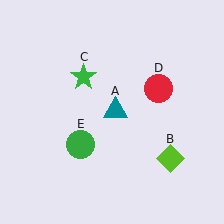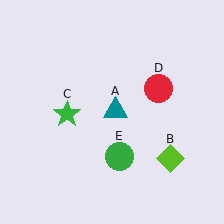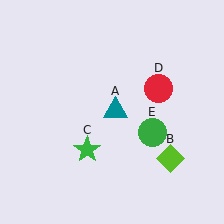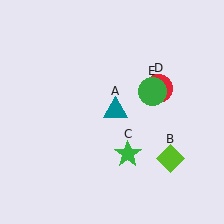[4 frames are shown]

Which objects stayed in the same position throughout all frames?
Teal triangle (object A) and lime diamond (object B) and red circle (object D) remained stationary.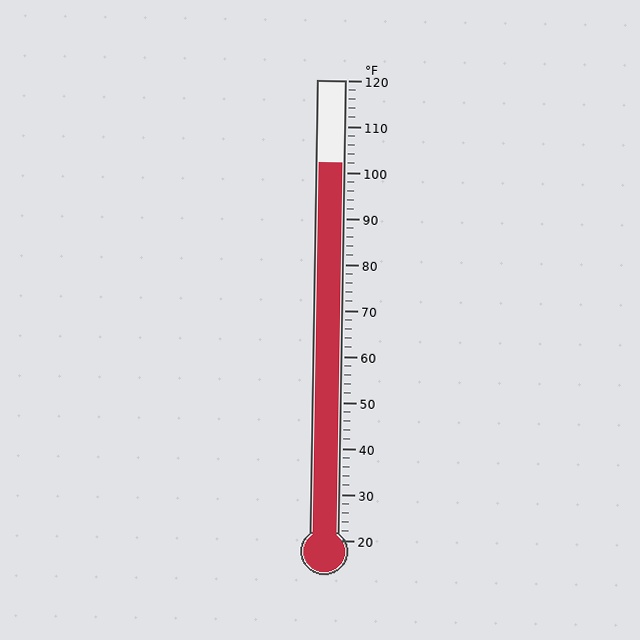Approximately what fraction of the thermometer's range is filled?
The thermometer is filled to approximately 80% of its range.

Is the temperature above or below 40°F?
The temperature is above 40°F.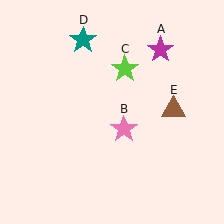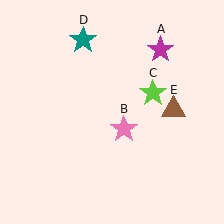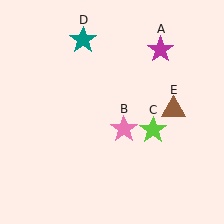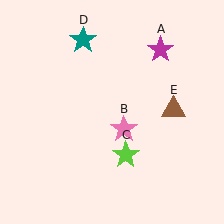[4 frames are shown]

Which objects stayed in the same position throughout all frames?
Magenta star (object A) and pink star (object B) and teal star (object D) and brown triangle (object E) remained stationary.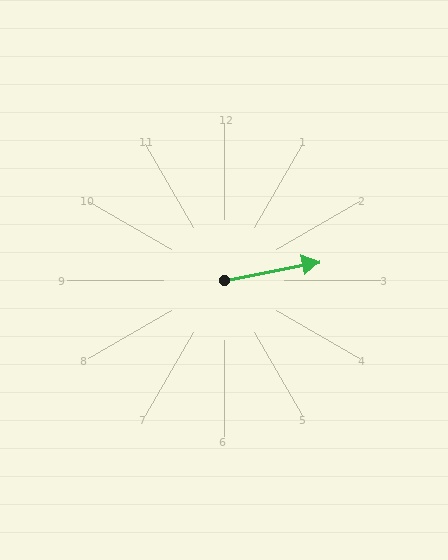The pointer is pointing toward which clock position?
Roughly 3 o'clock.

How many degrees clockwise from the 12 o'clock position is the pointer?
Approximately 79 degrees.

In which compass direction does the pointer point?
East.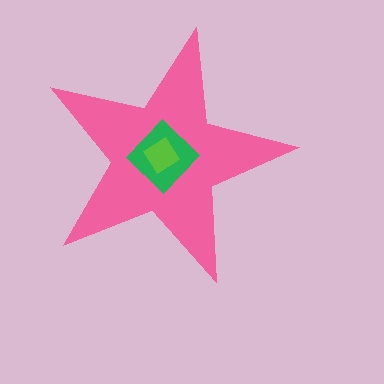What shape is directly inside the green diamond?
The lime diamond.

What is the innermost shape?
The lime diamond.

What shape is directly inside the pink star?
The green diamond.